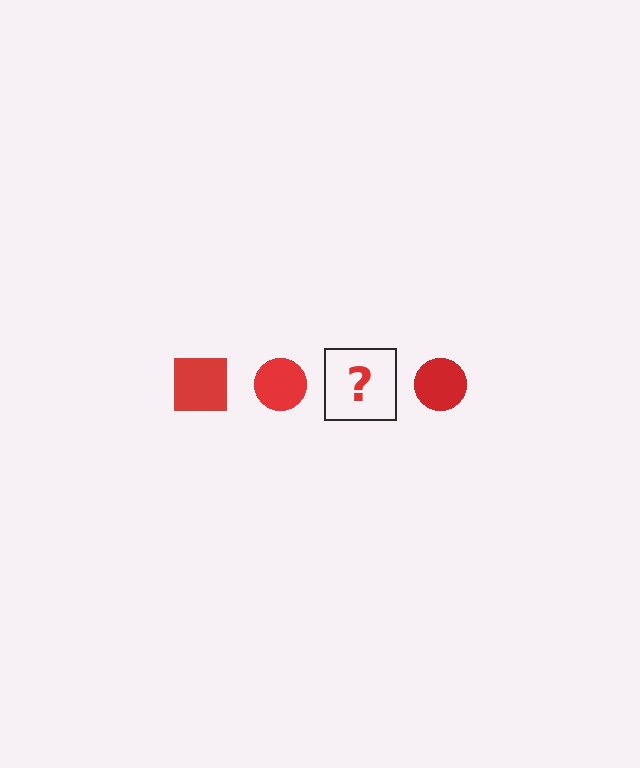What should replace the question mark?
The question mark should be replaced with a red square.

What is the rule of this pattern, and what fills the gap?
The rule is that the pattern cycles through square, circle shapes in red. The gap should be filled with a red square.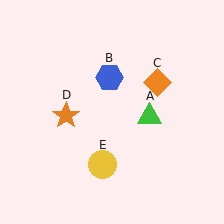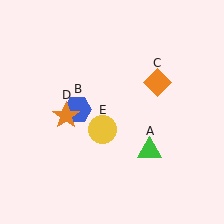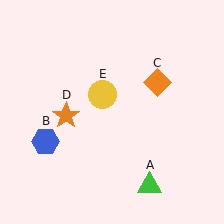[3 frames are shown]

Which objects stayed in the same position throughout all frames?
Orange diamond (object C) and orange star (object D) remained stationary.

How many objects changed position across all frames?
3 objects changed position: green triangle (object A), blue hexagon (object B), yellow circle (object E).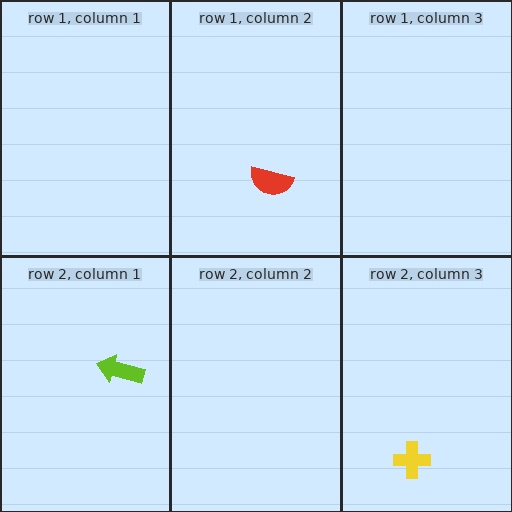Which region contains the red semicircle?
The row 1, column 2 region.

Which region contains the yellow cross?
The row 2, column 3 region.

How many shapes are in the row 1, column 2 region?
1.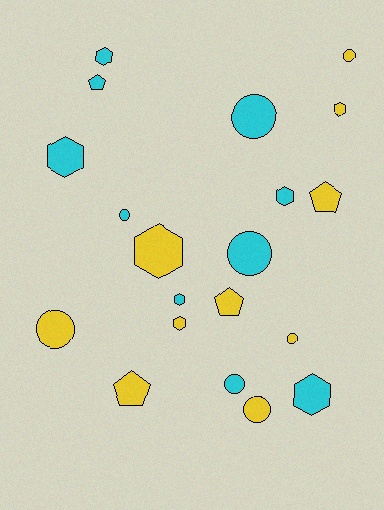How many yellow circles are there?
There are 4 yellow circles.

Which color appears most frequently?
Yellow, with 10 objects.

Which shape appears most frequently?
Circle, with 8 objects.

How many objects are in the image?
There are 20 objects.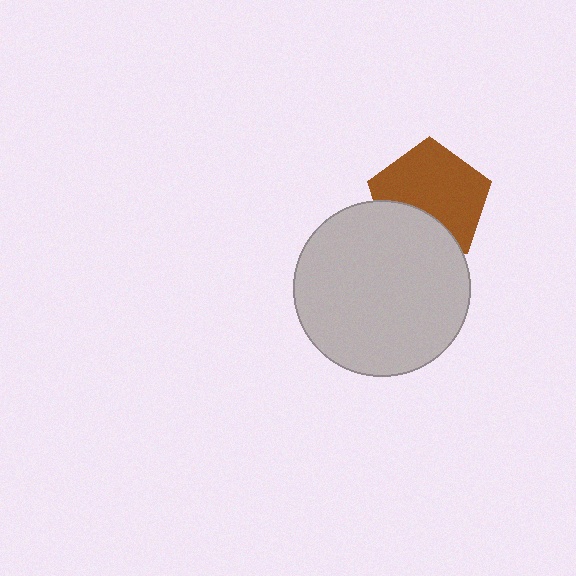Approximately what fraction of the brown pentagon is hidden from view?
Roughly 31% of the brown pentagon is hidden behind the light gray circle.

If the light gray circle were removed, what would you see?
You would see the complete brown pentagon.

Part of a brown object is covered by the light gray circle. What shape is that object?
It is a pentagon.